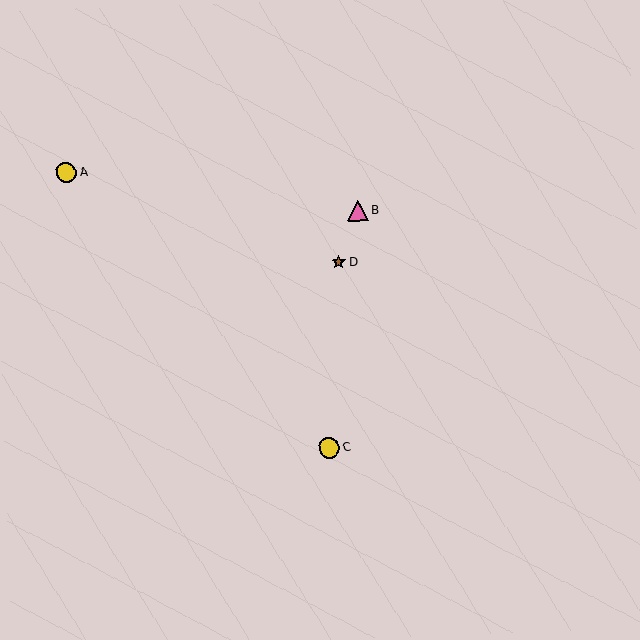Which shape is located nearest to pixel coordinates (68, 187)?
The yellow circle (labeled A) at (66, 173) is nearest to that location.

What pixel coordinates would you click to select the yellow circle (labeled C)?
Click at (329, 448) to select the yellow circle C.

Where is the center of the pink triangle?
The center of the pink triangle is at (358, 211).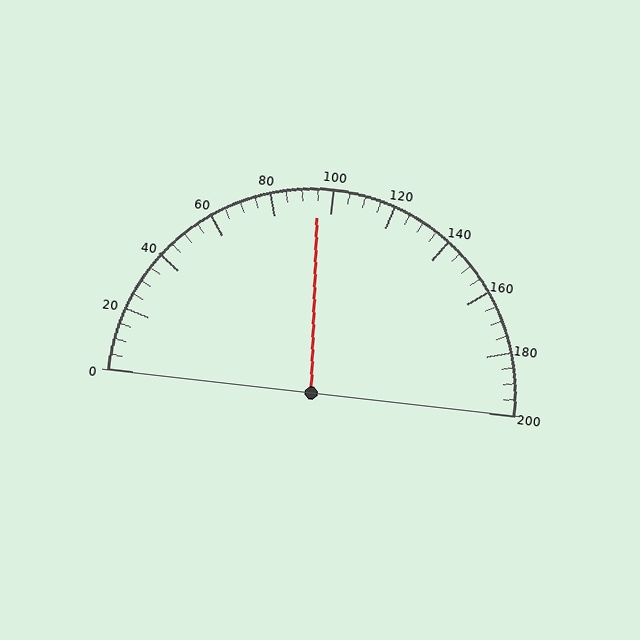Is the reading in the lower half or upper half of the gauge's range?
The reading is in the lower half of the range (0 to 200).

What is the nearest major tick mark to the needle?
The nearest major tick mark is 100.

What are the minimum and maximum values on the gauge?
The gauge ranges from 0 to 200.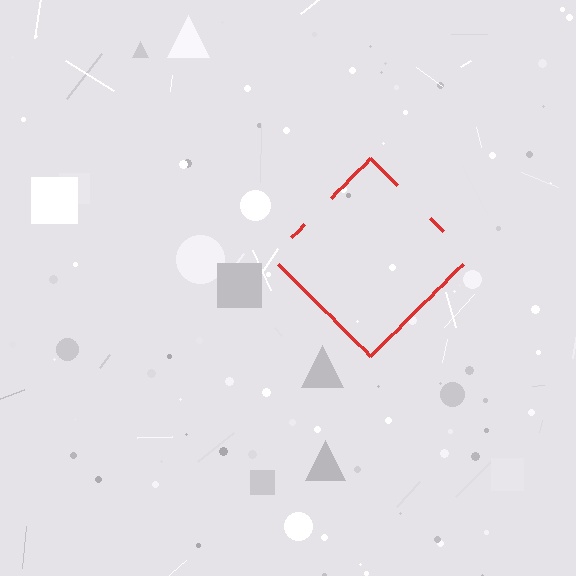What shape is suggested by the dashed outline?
The dashed outline suggests a diamond.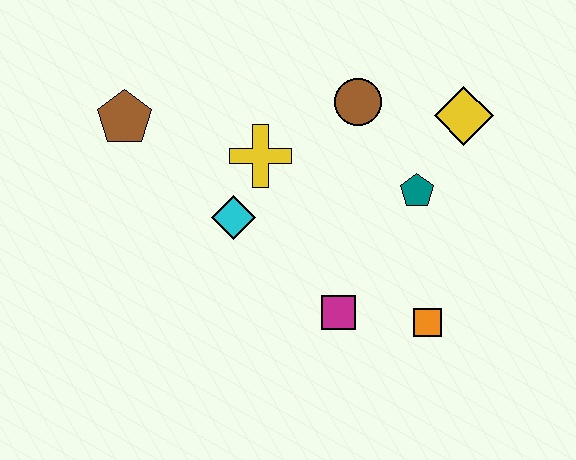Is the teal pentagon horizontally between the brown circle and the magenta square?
No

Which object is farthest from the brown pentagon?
The orange square is farthest from the brown pentagon.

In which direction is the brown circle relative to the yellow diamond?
The brown circle is to the left of the yellow diamond.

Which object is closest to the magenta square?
The orange square is closest to the magenta square.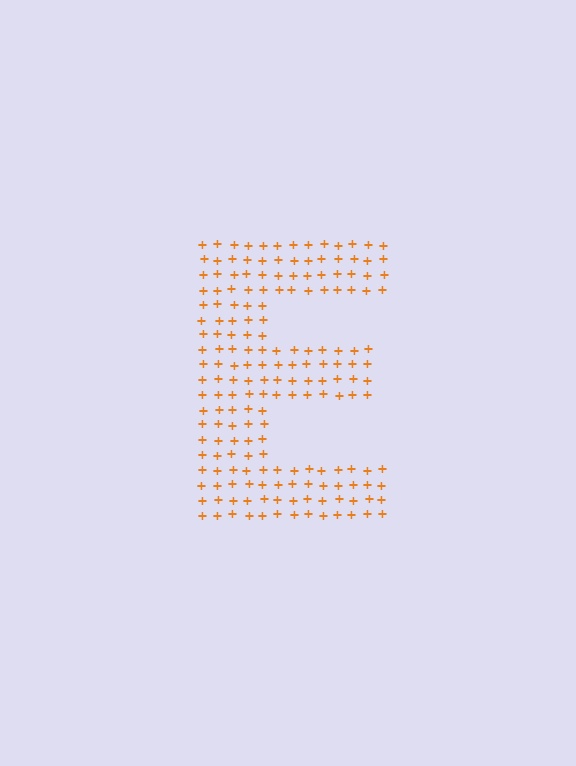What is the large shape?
The large shape is the letter E.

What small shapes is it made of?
It is made of small plus signs.